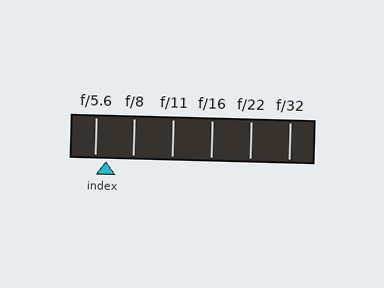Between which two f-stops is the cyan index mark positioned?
The index mark is between f/5.6 and f/8.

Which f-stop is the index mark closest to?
The index mark is closest to f/5.6.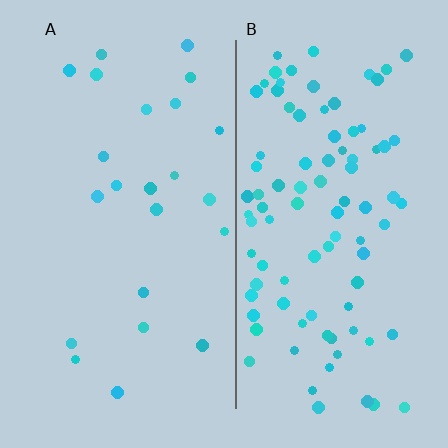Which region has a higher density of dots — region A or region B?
B (the right).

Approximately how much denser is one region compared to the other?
Approximately 4.0× — region B over region A.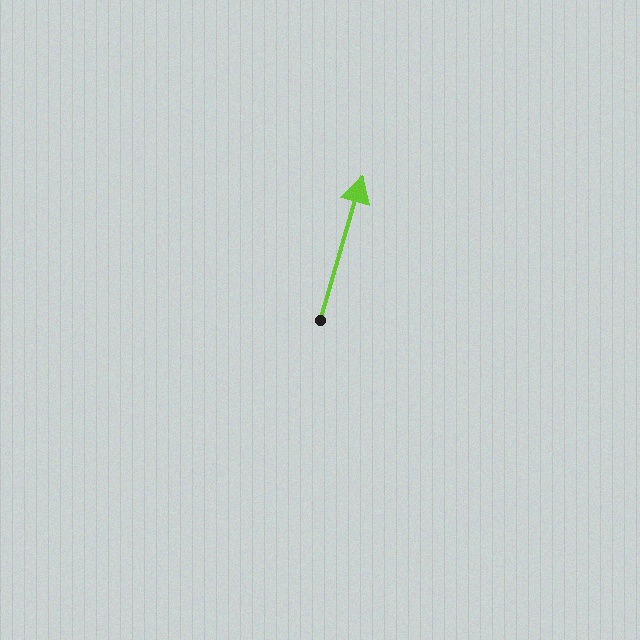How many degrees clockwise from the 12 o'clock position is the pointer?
Approximately 17 degrees.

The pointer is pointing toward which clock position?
Roughly 1 o'clock.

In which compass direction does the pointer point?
North.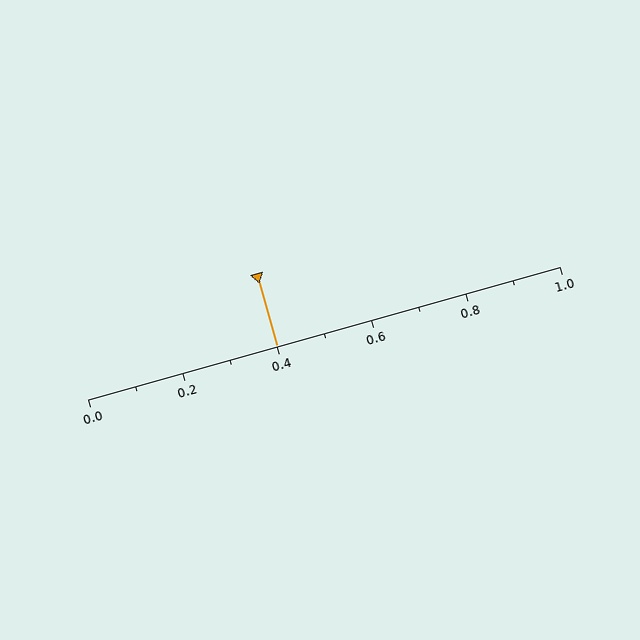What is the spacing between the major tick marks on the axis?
The major ticks are spaced 0.2 apart.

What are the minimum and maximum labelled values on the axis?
The axis runs from 0.0 to 1.0.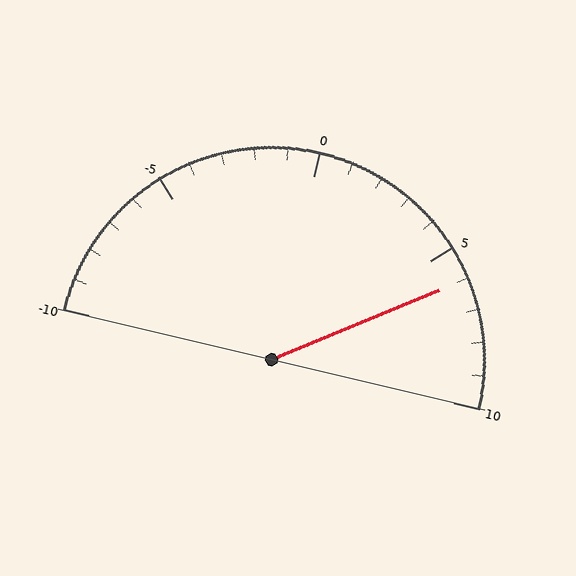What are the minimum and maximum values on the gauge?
The gauge ranges from -10 to 10.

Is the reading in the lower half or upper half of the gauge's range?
The reading is in the upper half of the range (-10 to 10).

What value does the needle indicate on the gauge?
The needle indicates approximately 6.